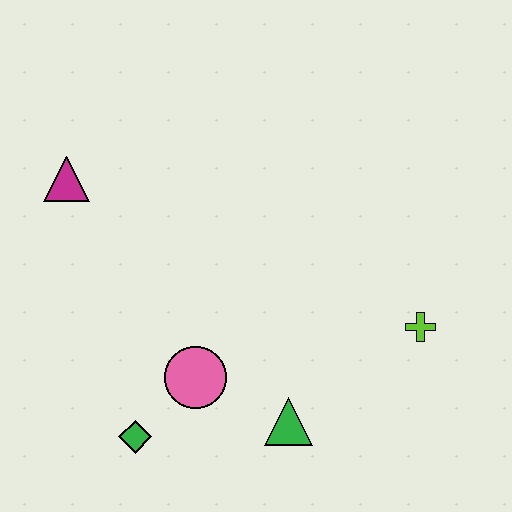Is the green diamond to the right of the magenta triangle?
Yes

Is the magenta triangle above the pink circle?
Yes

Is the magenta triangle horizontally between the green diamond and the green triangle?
No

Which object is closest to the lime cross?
The green triangle is closest to the lime cross.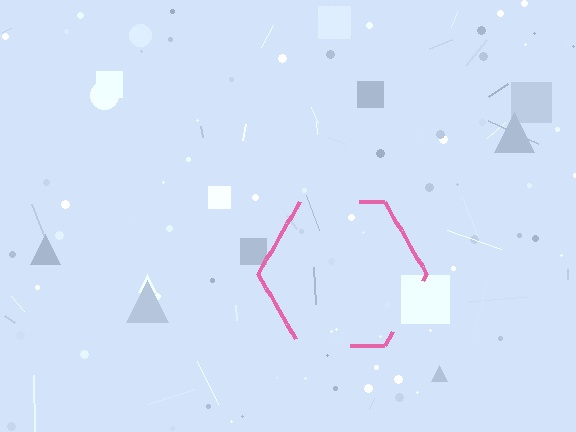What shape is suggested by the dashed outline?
The dashed outline suggests a hexagon.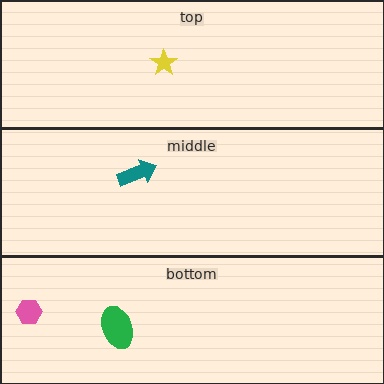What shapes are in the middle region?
The teal arrow.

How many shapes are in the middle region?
1.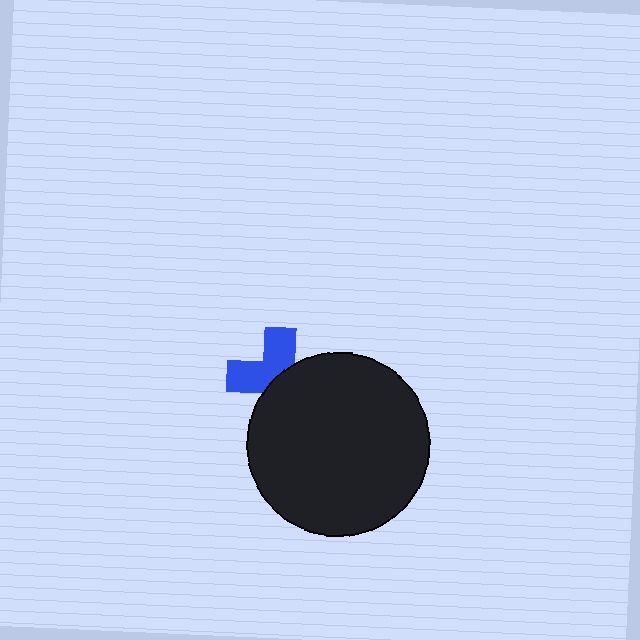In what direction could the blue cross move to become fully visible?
The blue cross could move toward the upper-left. That would shift it out from behind the black circle entirely.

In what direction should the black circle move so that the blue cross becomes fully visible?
The black circle should move toward the lower-right. That is the shortest direction to clear the overlap and leave the blue cross fully visible.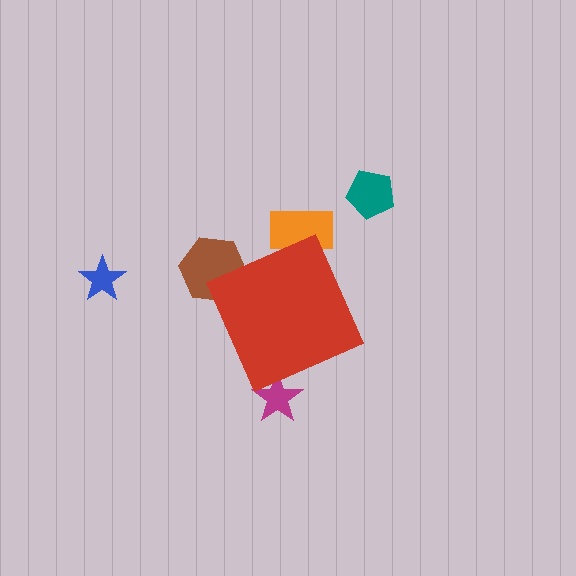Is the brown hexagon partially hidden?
Yes, the brown hexagon is partially hidden behind the red diamond.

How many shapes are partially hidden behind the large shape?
3 shapes are partially hidden.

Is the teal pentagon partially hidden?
No, the teal pentagon is fully visible.